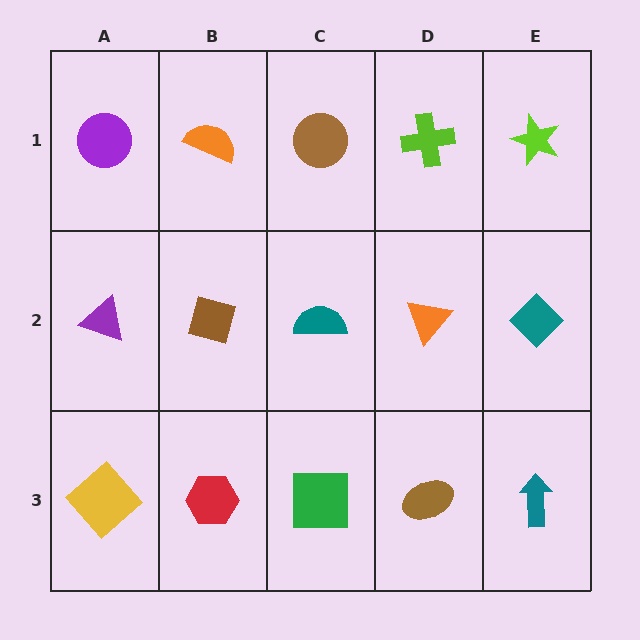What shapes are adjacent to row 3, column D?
An orange triangle (row 2, column D), a green square (row 3, column C), a teal arrow (row 3, column E).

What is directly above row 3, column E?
A teal diamond.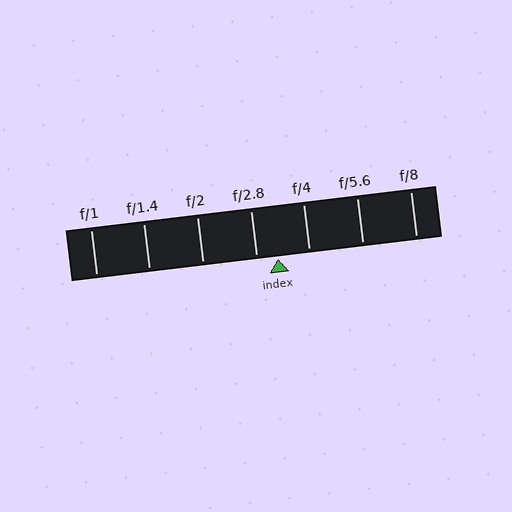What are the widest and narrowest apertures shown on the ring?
The widest aperture shown is f/1 and the narrowest is f/8.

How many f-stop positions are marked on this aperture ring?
There are 7 f-stop positions marked.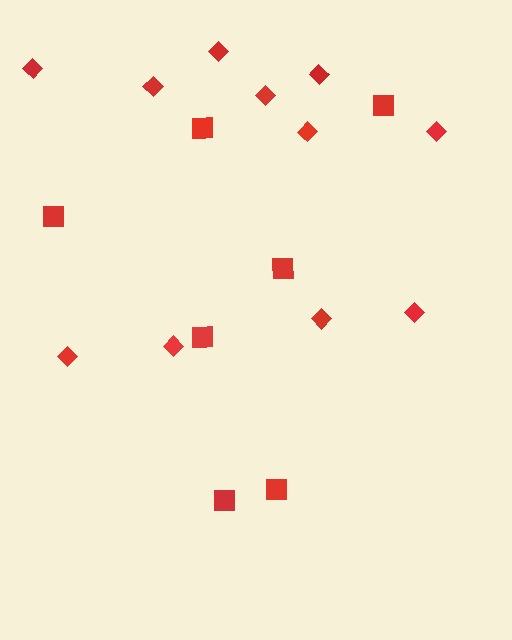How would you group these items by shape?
There are 2 groups: one group of squares (7) and one group of diamonds (11).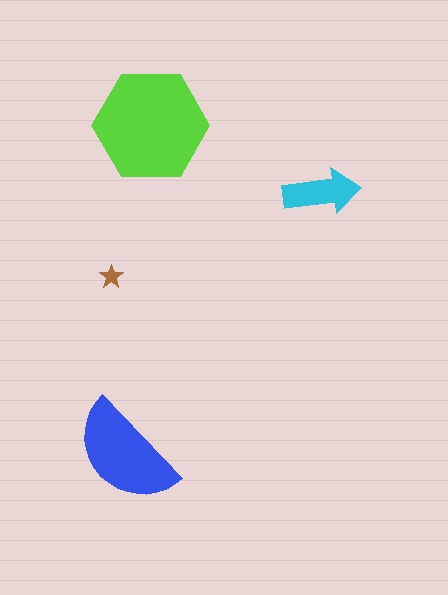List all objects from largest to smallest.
The lime hexagon, the blue semicircle, the cyan arrow, the brown star.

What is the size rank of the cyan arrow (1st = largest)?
3rd.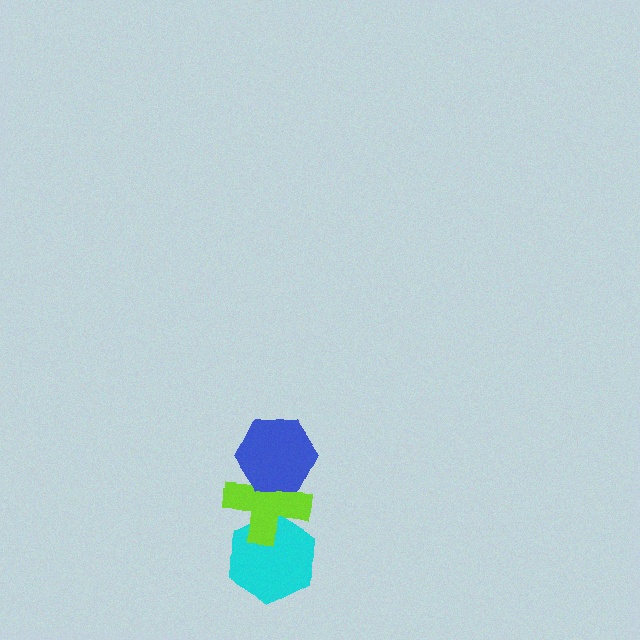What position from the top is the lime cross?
The lime cross is 2nd from the top.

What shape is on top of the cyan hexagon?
The lime cross is on top of the cyan hexagon.